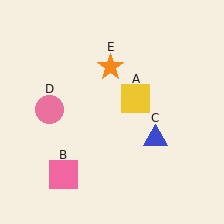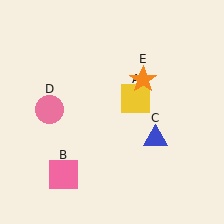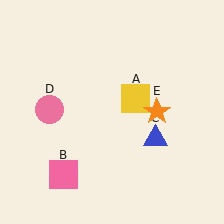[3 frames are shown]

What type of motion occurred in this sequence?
The orange star (object E) rotated clockwise around the center of the scene.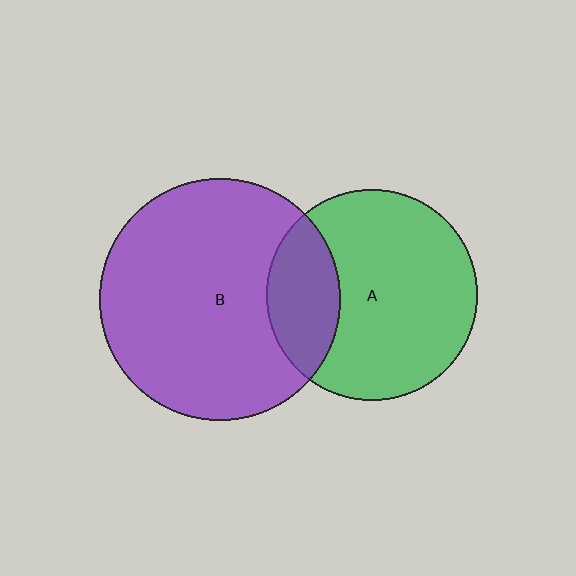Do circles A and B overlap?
Yes.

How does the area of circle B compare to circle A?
Approximately 1.3 times.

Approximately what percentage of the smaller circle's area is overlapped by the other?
Approximately 25%.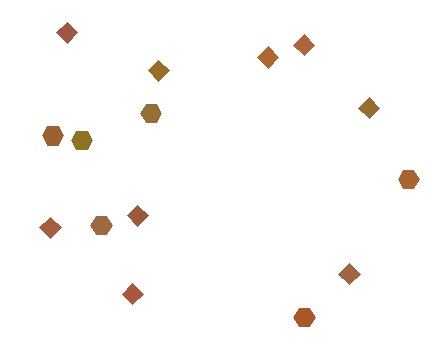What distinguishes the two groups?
There are 2 groups: one group of diamonds (9) and one group of hexagons (6).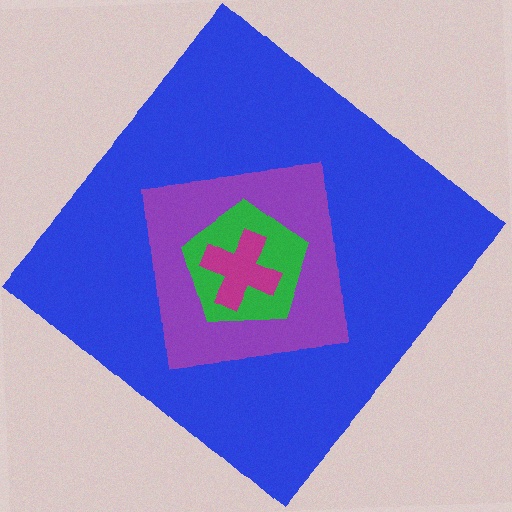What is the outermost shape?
The blue diamond.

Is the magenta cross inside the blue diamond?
Yes.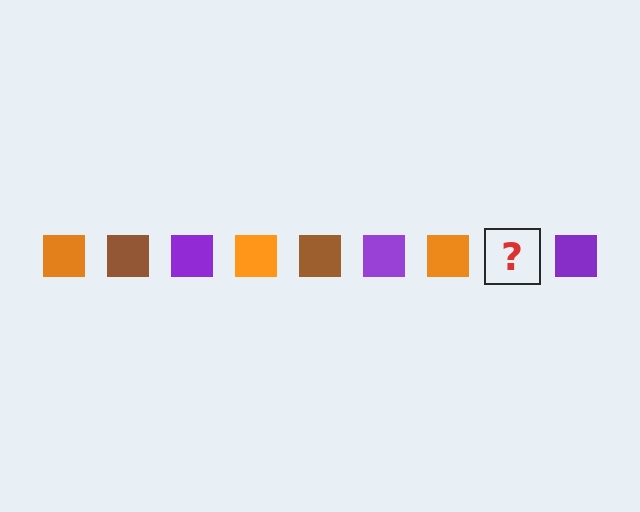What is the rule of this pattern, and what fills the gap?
The rule is that the pattern cycles through orange, brown, purple squares. The gap should be filled with a brown square.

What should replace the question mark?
The question mark should be replaced with a brown square.